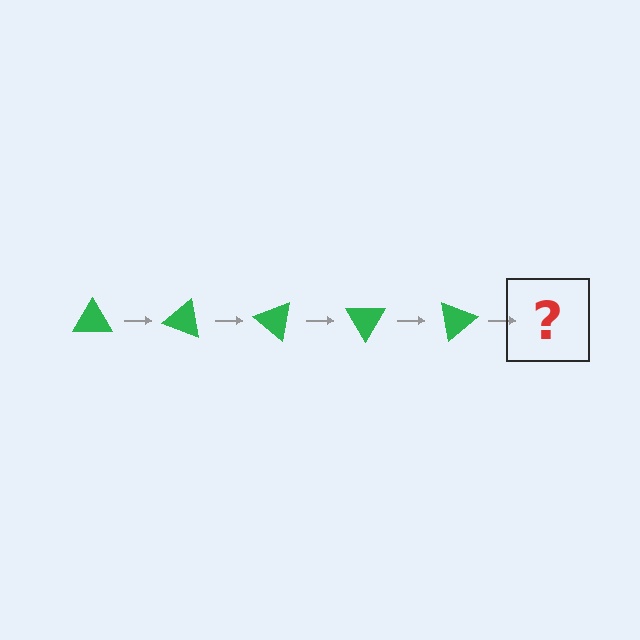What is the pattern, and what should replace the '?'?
The pattern is that the triangle rotates 20 degrees each step. The '?' should be a green triangle rotated 100 degrees.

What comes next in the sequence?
The next element should be a green triangle rotated 100 degrees.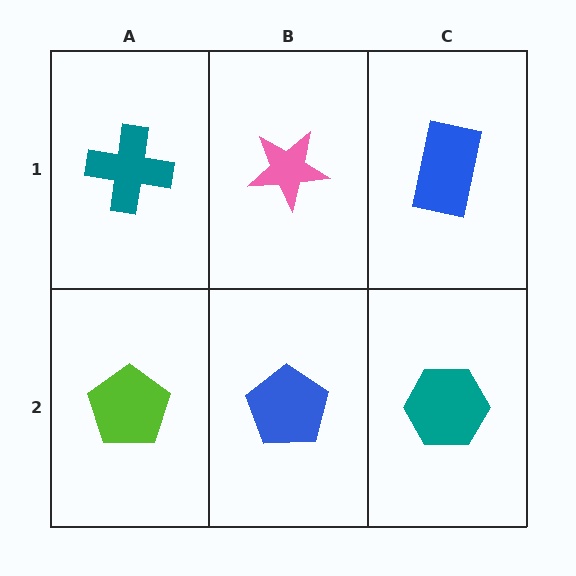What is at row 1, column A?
A teal cross.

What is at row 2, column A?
A lime pentagon.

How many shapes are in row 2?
3 shapes.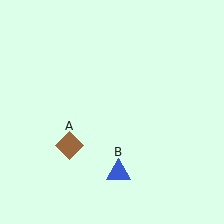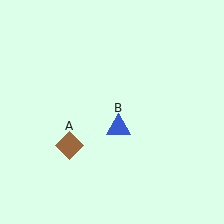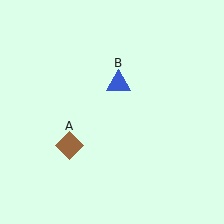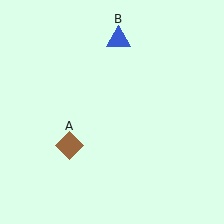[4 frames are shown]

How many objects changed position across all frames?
1 object changed position: blue triangle (object B).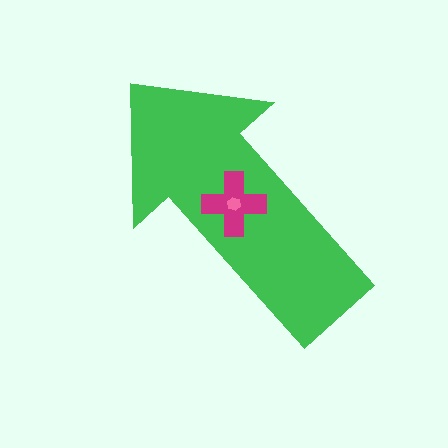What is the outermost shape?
The green arrow.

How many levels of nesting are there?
3.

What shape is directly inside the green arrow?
The magenta cross.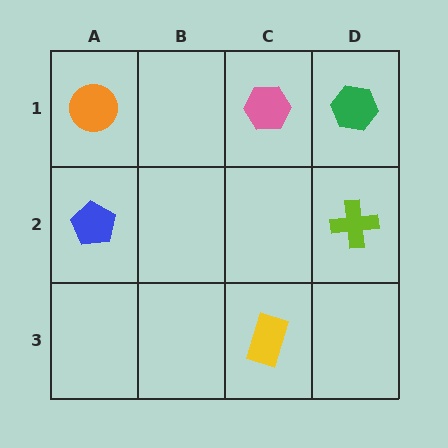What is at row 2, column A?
A blue pentagon.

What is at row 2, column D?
A lime cross.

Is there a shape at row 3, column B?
No, that cell is empty.